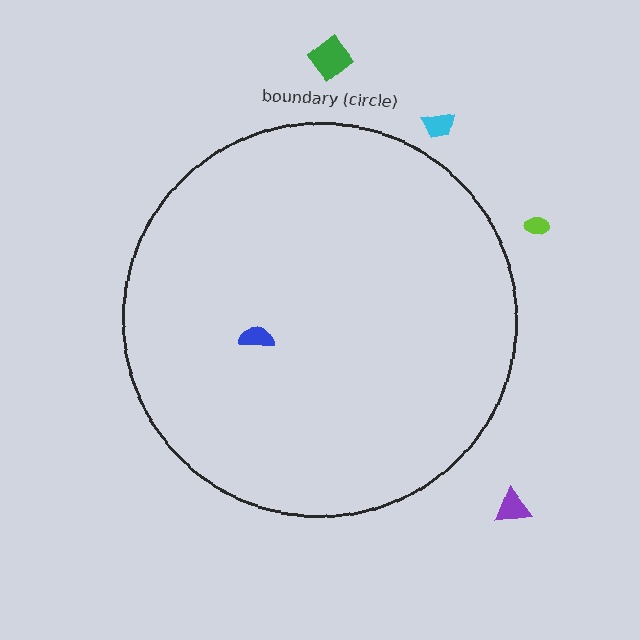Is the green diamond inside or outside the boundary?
Outside.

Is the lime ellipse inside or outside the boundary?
Outside.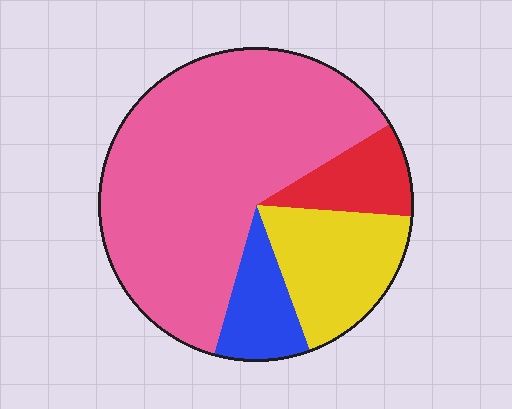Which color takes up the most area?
Pink, at roughly 60%.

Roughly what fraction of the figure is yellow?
Yellow takes up about one sixth (1/6) of the figure.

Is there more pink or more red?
Pink.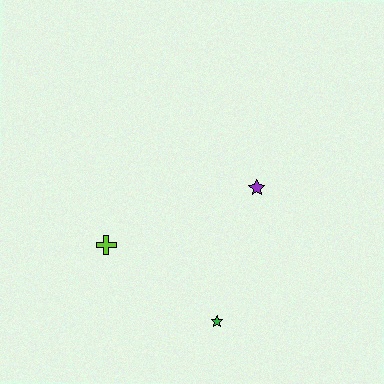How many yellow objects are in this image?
There are no yellow objects.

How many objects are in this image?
There are 3 objects.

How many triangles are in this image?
There are no triangles.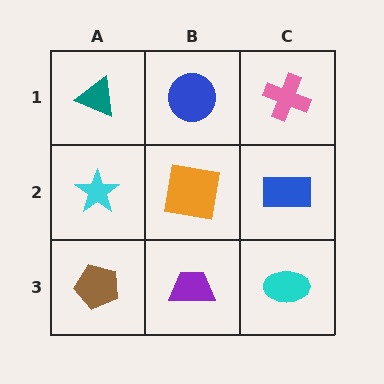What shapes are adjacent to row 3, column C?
A blue rectangle (row 2, column C), a purple trapezoid (row 3, column B).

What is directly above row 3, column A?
A cyan star.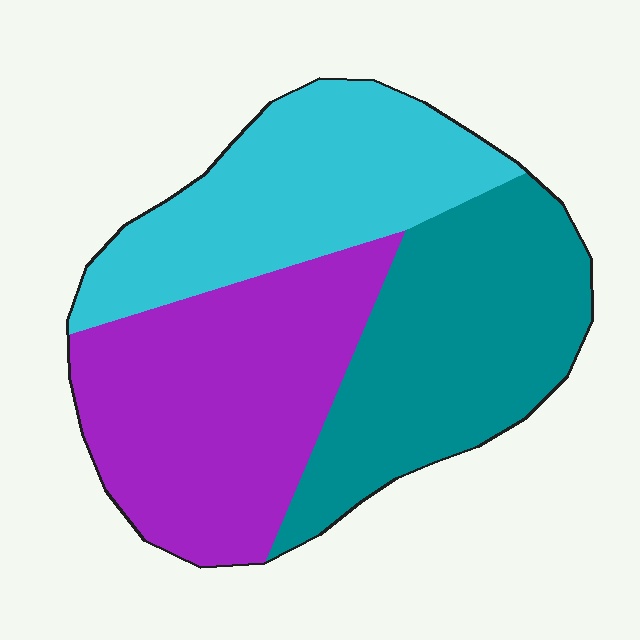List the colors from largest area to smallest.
From largest to smallest: purple, teal, cyan.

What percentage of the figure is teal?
Teal covers 33% of the figure.